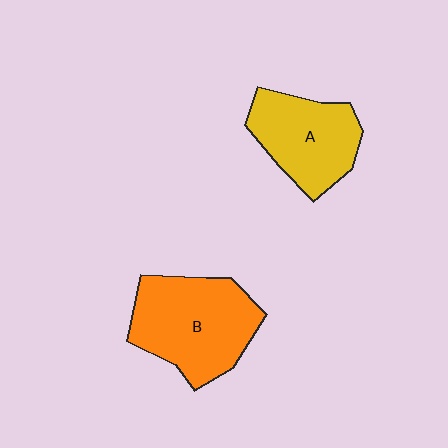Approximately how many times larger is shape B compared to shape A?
Approximately 1.3 times.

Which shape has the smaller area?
Shape A (yellow).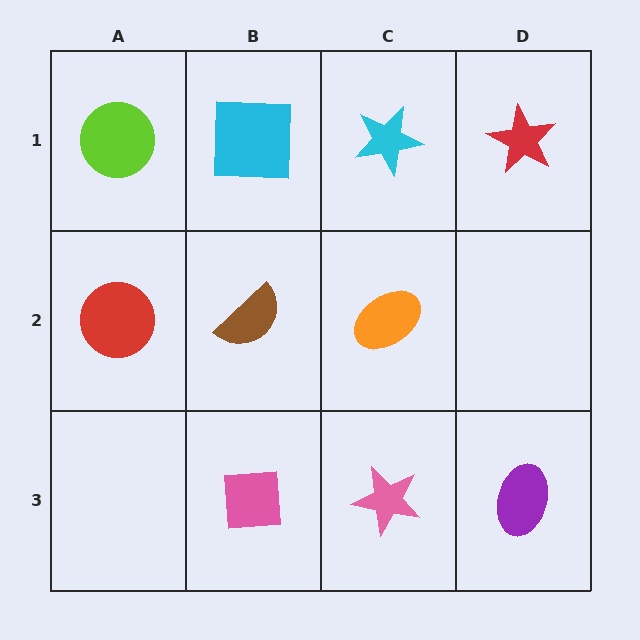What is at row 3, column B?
A pink square.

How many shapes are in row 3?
3 shapes.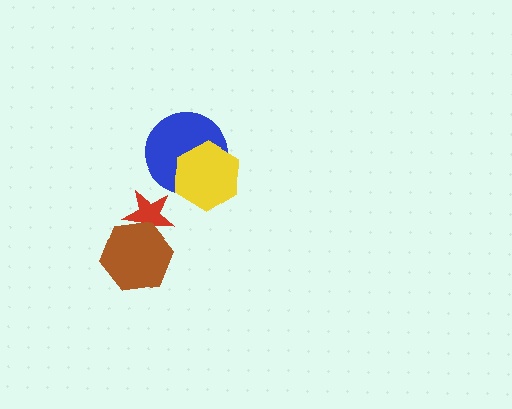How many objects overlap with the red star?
1 object overlaps with the red star.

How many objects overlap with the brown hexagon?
1 object overlaps with the brown hexagon.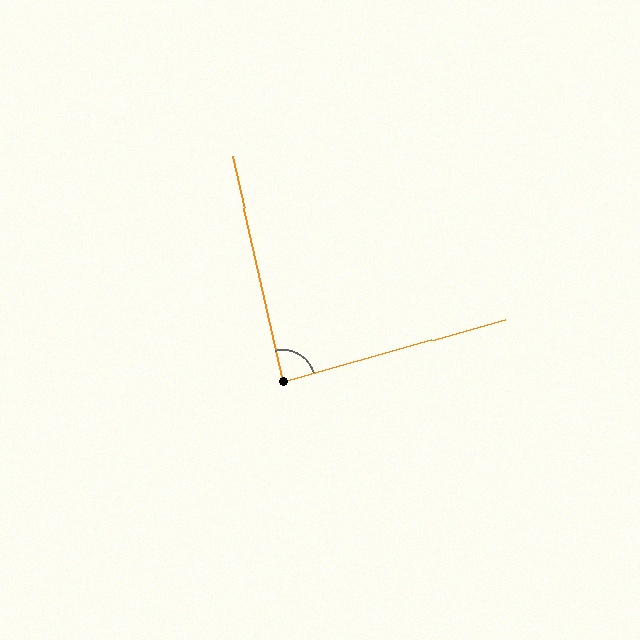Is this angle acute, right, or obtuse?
It is approximately a right angle.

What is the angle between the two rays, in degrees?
Approximately 87 degrees.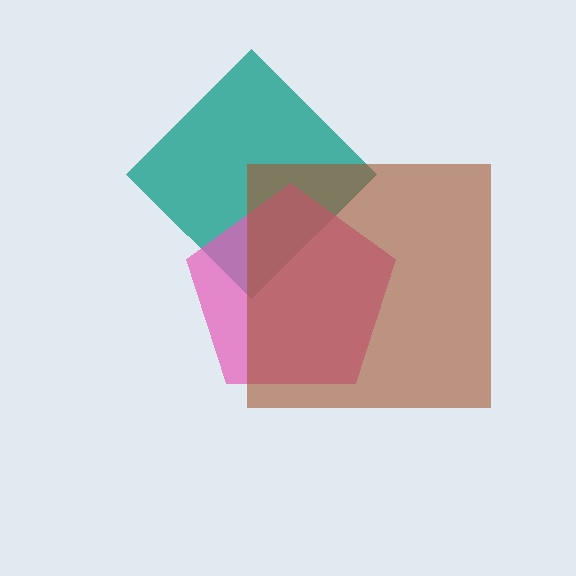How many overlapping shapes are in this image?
There are 3 overlapping shapes in the image.